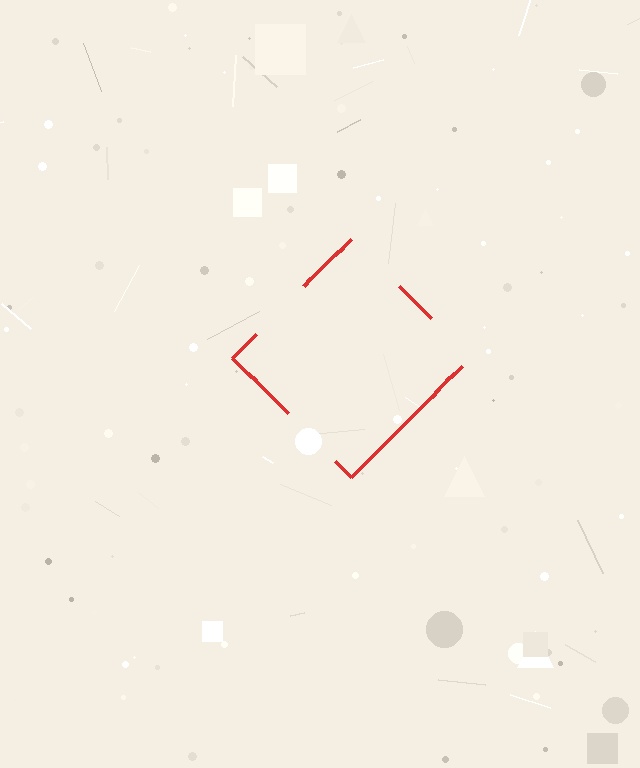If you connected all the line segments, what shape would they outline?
They would outline a diamond.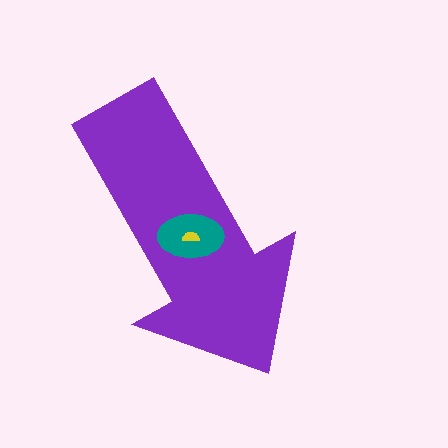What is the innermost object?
The yellow semicircle.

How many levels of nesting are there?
3.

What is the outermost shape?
The purple arrow.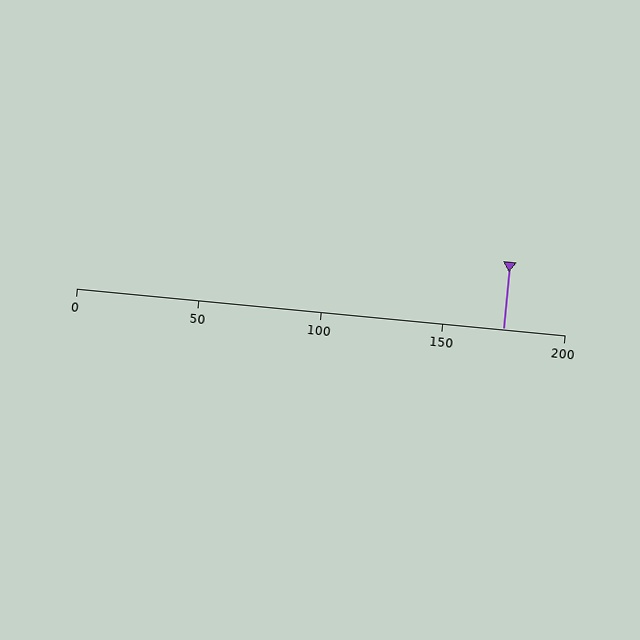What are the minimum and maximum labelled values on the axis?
The axis runs from 0 to 200.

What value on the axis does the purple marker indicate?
The marker indicates approximately 175.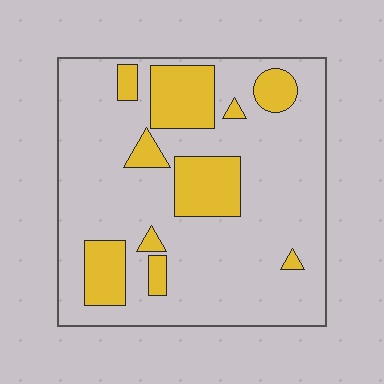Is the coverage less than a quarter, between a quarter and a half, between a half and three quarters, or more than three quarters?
Less than a quarter.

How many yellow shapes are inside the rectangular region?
10.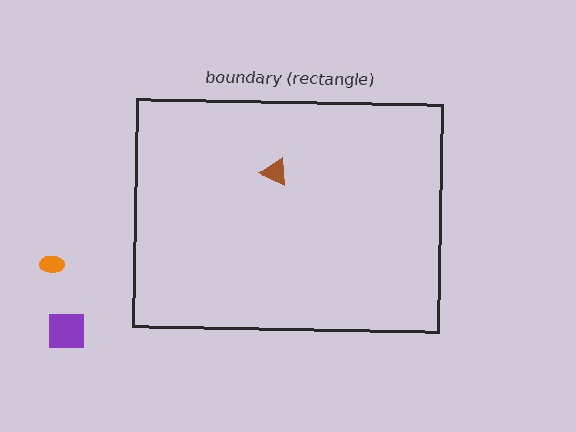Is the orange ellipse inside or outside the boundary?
Outside.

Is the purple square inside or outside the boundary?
Outside.